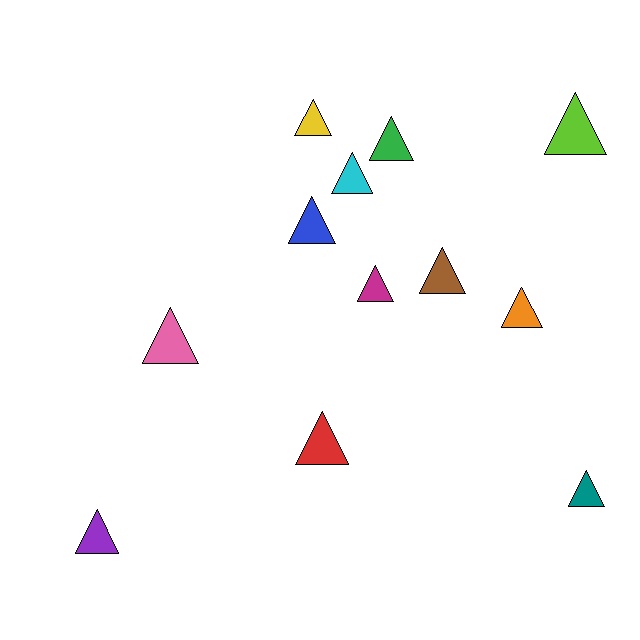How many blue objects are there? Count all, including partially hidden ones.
There is 1 blue object.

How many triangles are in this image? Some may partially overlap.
There are 12 triangles.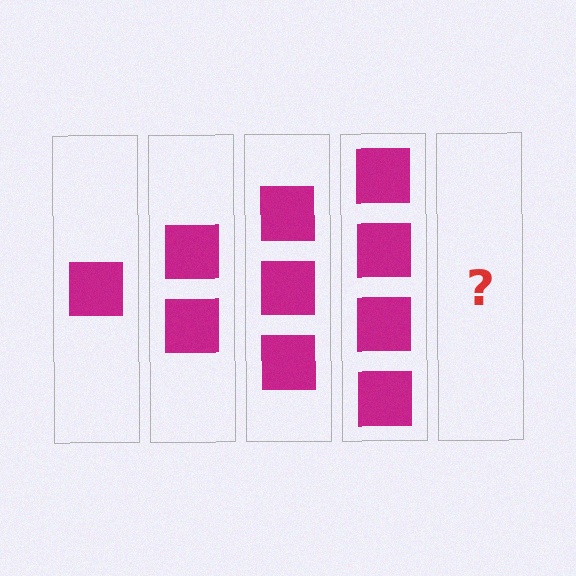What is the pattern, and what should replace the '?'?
The pattern is that each step adds one more square. The '?' should be 5 squares.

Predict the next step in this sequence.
The next step is 5 squares.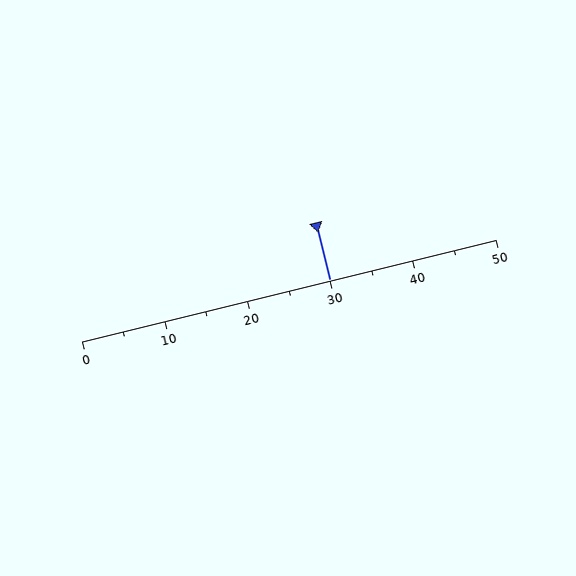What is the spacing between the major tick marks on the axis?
The major ticks are spaced 10 apart.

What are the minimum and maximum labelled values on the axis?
The axis runs from 0 to 50.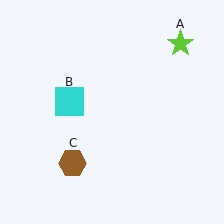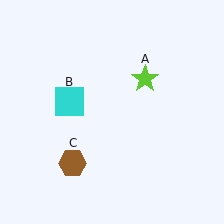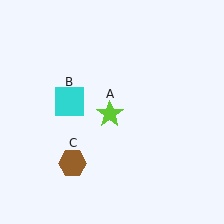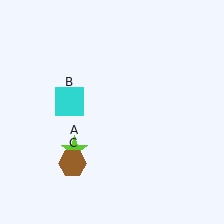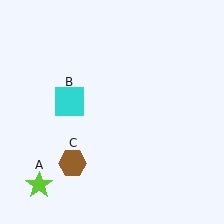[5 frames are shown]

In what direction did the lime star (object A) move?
The lime star (object A) moved down and to the left.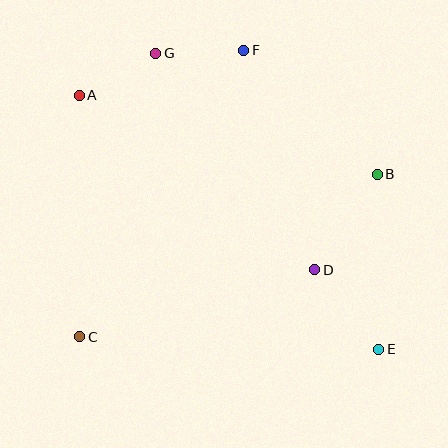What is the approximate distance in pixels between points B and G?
The distance between B and G is approximately 252 pixels.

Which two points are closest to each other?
Points A and G are closest to each other.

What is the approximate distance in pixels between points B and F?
The distance between B and F is approximately 182 pixels.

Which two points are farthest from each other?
Points A and E are farthest from each other.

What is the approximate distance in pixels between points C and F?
The distance between C and F is approximately 330 pixels.